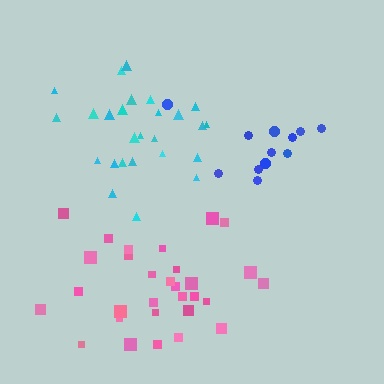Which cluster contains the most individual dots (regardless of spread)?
Pink (31).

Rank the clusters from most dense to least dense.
pink, cyan, blue.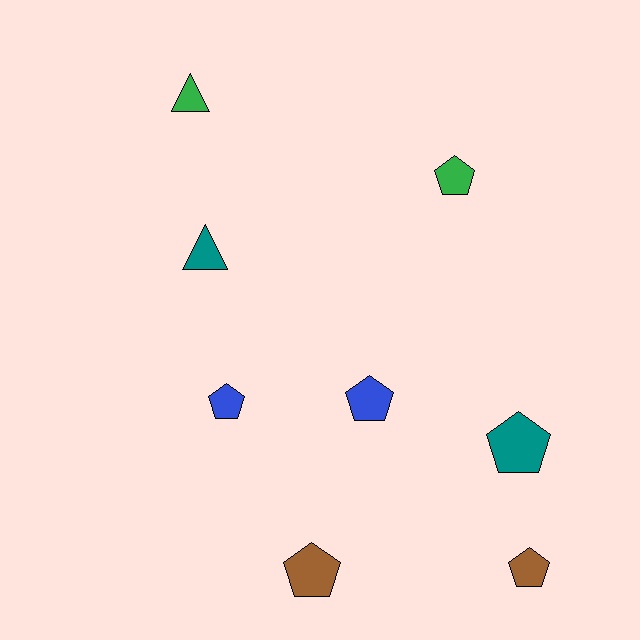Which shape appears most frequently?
Pentagon, with 6 objects.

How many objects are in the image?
There are 8 objects.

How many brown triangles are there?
There are no brown triangles.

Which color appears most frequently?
Brown, with 2 objects.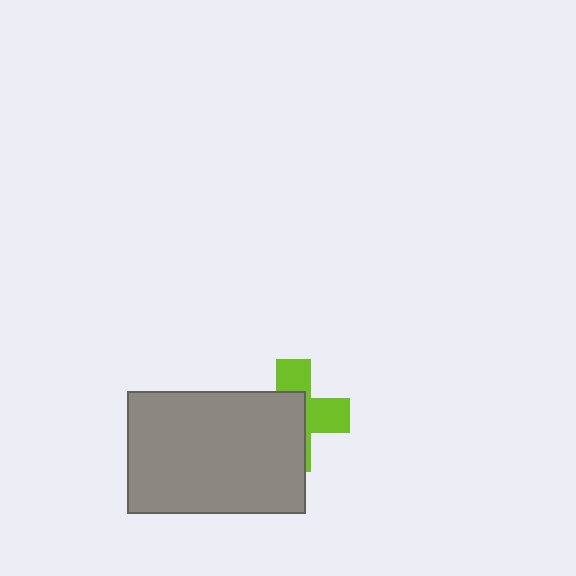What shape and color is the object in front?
The object in front is a gray rectangle.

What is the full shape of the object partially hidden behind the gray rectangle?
The partially hidden object is a lime cross.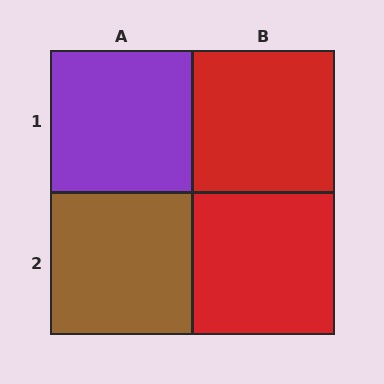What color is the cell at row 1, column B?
Red.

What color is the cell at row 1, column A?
Purple.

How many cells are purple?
1 cell is purple.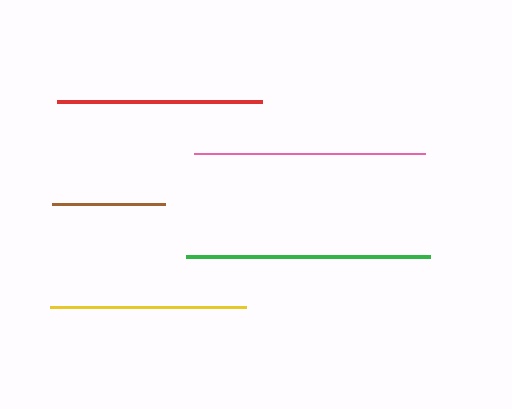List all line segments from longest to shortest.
From longest to shortest: green, pink, red, yellow, brown.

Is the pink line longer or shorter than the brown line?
The pink line is longer than the brown line.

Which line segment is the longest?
The green line is the longest at approximately 244 pixels.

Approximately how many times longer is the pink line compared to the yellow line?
The pink line is approximately 1.2 times the length of the yellow line.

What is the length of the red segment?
The red segment is approximately 204 pixels long.